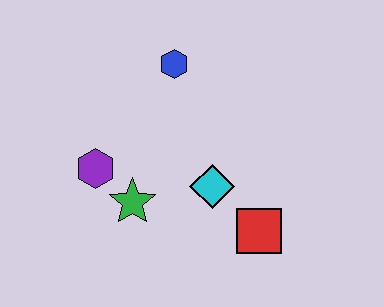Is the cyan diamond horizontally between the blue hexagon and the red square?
Yes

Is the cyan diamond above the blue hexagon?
No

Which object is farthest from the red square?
The blue hexagon is farthest from the red square.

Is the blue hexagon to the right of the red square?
No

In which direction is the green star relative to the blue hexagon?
The green star is below the blue hexagon.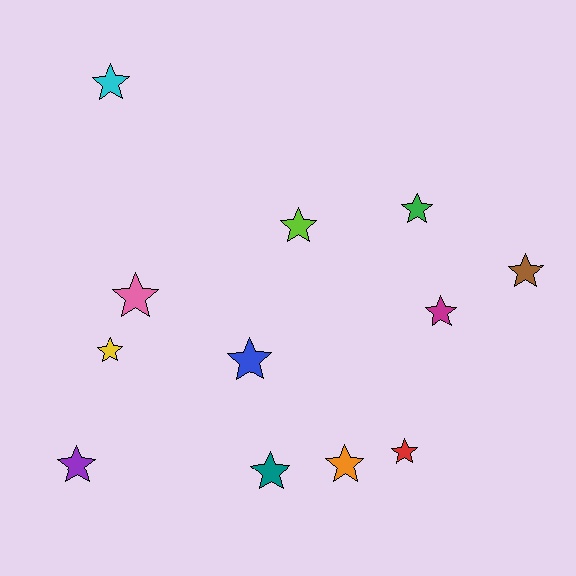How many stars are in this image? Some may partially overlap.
There are 12 stars.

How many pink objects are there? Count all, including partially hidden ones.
There is 1 pink object.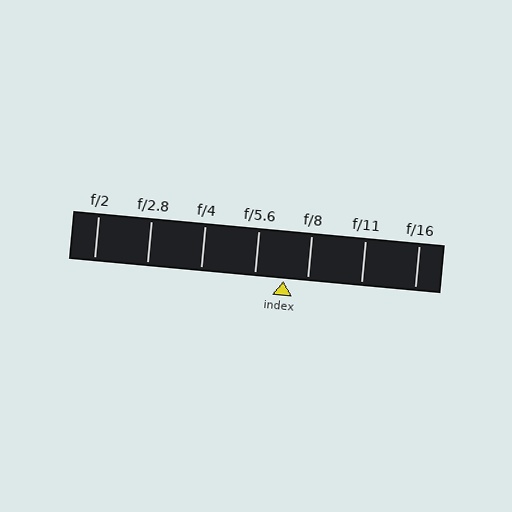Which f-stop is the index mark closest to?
The index mark is closest to f/8.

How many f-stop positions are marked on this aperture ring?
There are 7 f-stop positions marked.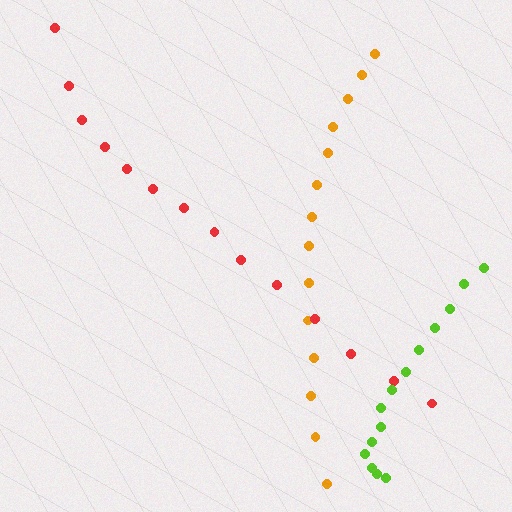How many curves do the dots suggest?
There are 3 distinct paths.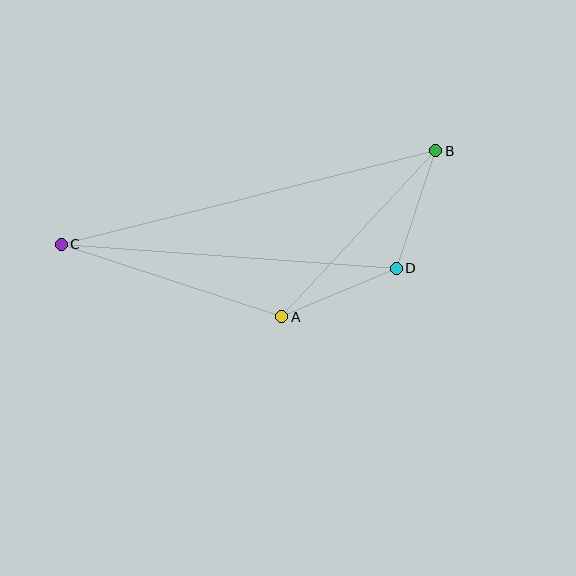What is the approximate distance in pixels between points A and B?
The distance between A and B is approximately 226 pixels.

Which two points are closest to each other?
Points B and D are closest to each other.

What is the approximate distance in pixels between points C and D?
The distance between C and D is approximately 336 pixels.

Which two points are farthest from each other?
Points B and C are farthest from each other.